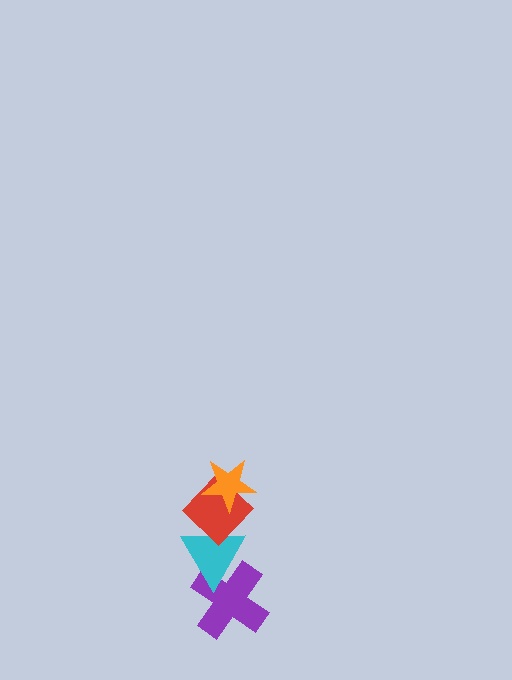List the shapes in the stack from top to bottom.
From top to bottom: the orange star, the red diamond, the cyan triangle, the purple cross.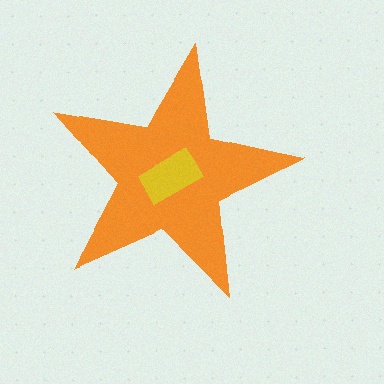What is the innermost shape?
The yellow rectangle.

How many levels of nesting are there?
2.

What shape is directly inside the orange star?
The yellow rectangle.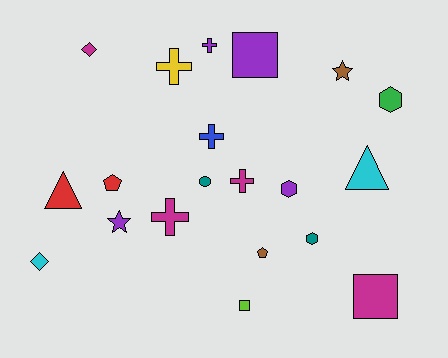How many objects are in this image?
There are 20 objects.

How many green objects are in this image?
There is 1 green object.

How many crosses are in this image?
There are 5 crosses.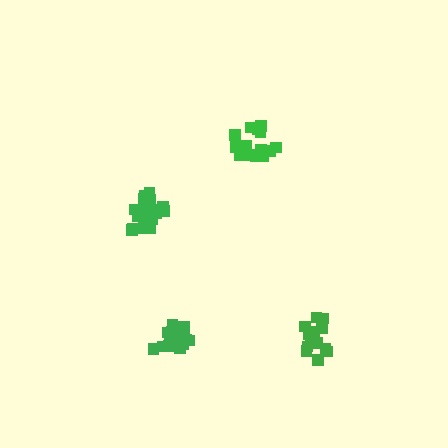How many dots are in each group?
Group 1: 16 dots, Group 2: 20 dots, Group 3: 18 dots, Group 4: 16 dots (70 total).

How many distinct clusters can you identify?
There are 4 distinct clusters.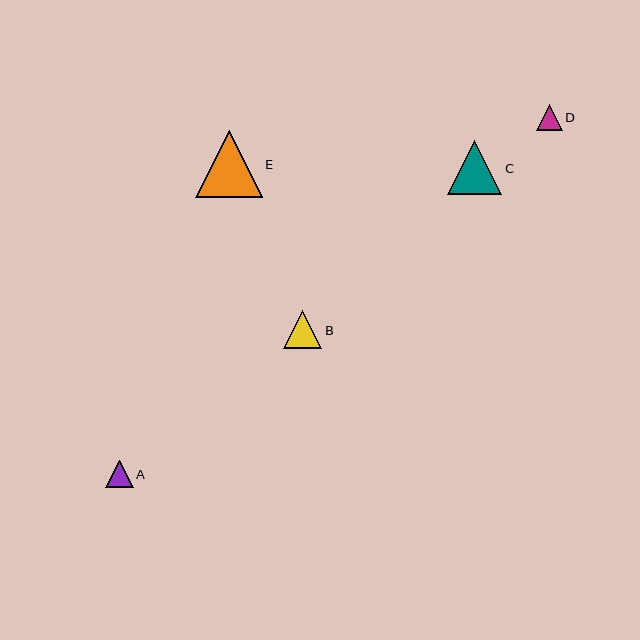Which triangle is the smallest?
Triangle D is the smallest with a size of approximately 26 pixels.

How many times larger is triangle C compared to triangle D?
Triangle C is approximately 2.1 times the size of triangle D.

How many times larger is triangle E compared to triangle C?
Triangle E is approximately 1.2 times the size of triangle C.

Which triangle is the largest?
Triangle E is the largest with a size of approximately 67 pixels.